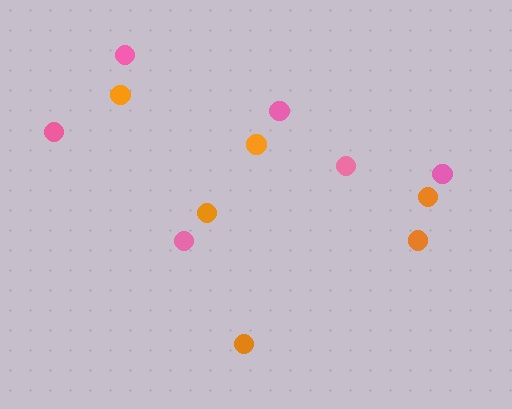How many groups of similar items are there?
There are 2 groups: one group of orange circles (6) and one group of pink circles (6).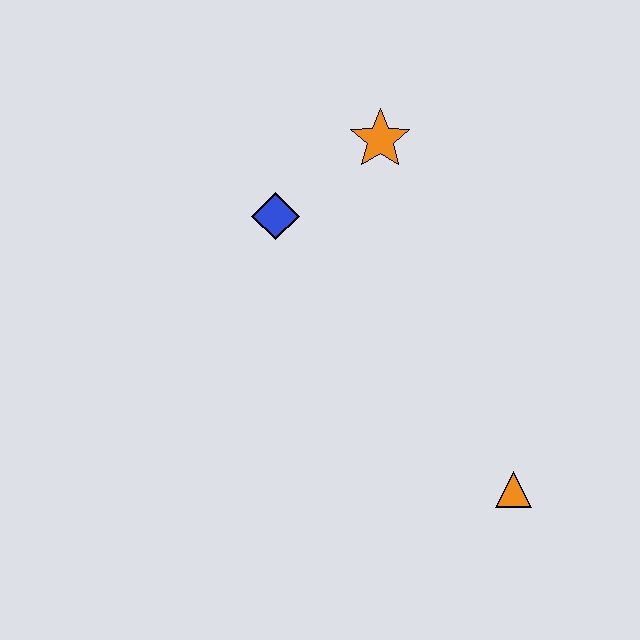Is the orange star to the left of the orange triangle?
Yes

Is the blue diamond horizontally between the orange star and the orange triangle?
No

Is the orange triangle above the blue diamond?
No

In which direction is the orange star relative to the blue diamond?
The orange star is to the right of the blue diamond.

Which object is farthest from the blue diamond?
The orange triangle is farthest from the blue diamond.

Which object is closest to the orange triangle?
The blue diamond is closest to the orange triangle.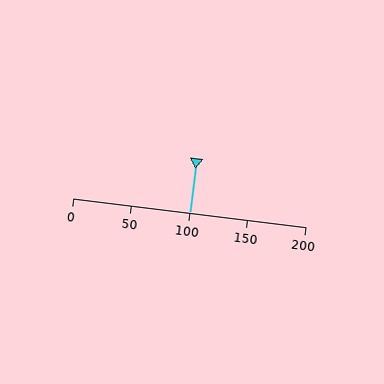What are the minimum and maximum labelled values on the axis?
The axis runs from 0 to 200.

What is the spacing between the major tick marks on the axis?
The major ticks are spaced 50 apart.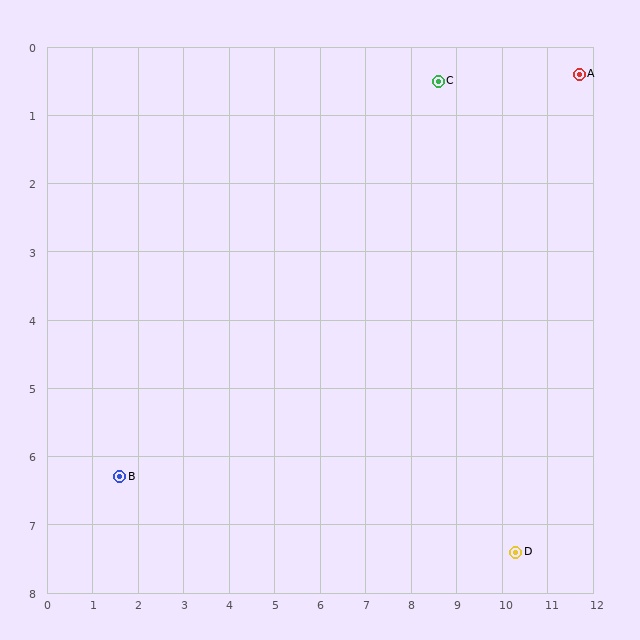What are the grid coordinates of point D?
Point D is at approximately (10.3, 7.4).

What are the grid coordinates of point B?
Point B is at approximately (1.6, 6.3).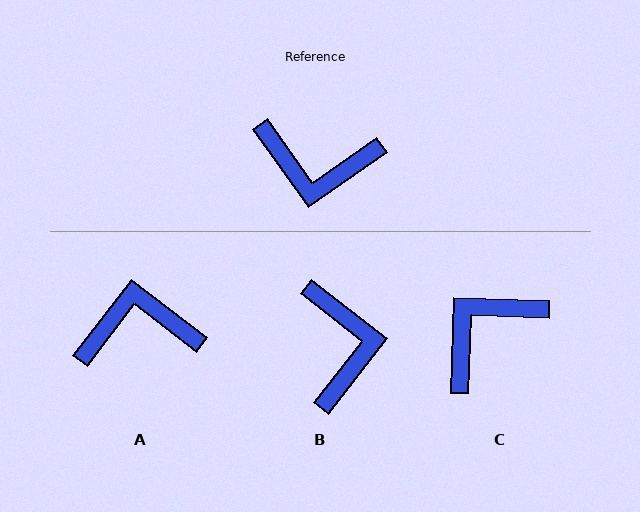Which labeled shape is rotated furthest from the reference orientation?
A, about 163 degrees away.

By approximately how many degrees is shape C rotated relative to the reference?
Approximately 127 degrees clockwise.